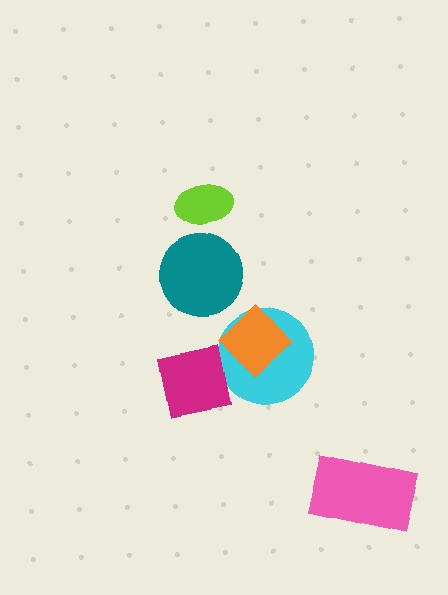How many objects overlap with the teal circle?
0 objects overlap with the teal circle.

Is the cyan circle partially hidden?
Yes, it is partially covered by another shape.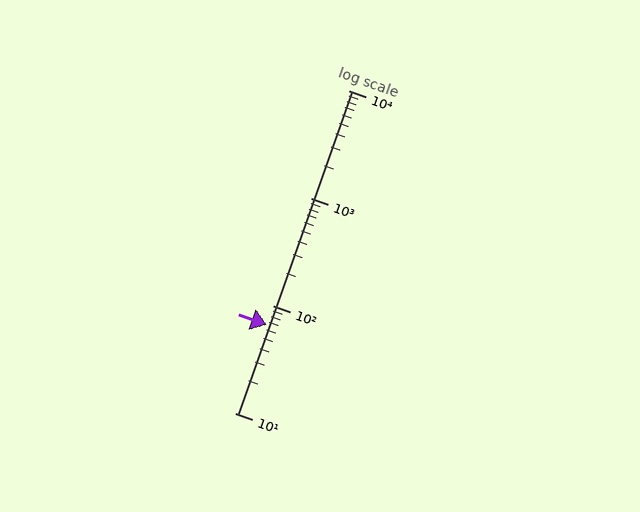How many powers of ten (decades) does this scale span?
The scale spans 3 decades, from 10 to 10000.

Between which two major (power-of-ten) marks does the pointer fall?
The pointer is between 10 and 100.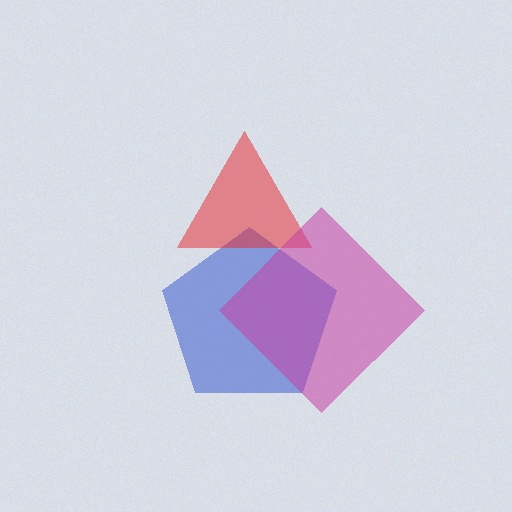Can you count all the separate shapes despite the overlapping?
Yes, there are 3 separate shapes.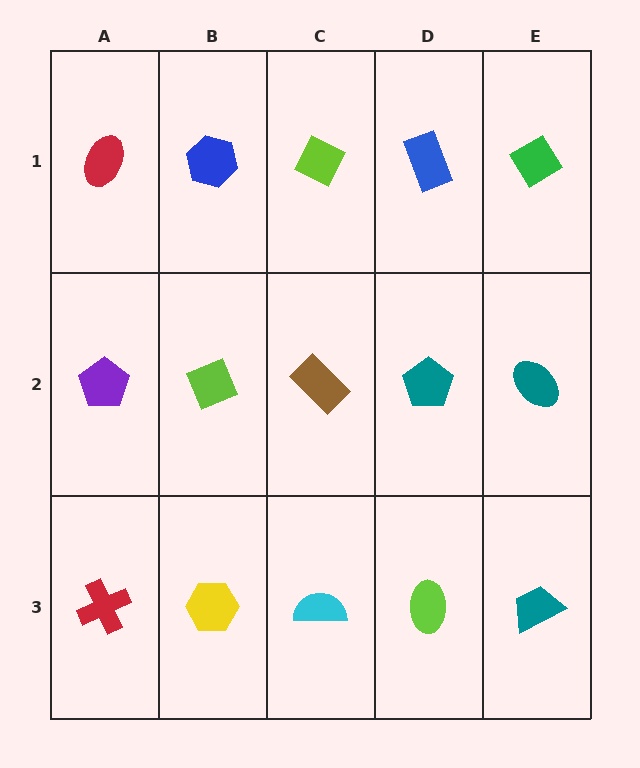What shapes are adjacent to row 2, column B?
A blue hexagon (row 1, column B), a yellow hexagon (row 3, column B), a purple pentagon (row 2, column A), a brown rectangle (row 2, column C).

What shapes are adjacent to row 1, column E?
A teal ellipse (row 2, column E), a blue rectangle (row 1, column D).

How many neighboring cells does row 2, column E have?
3.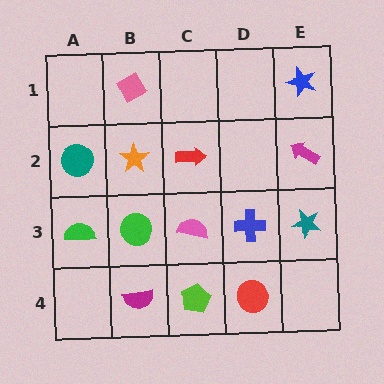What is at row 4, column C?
A lime pentagon.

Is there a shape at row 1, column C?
No, that cell is empty.